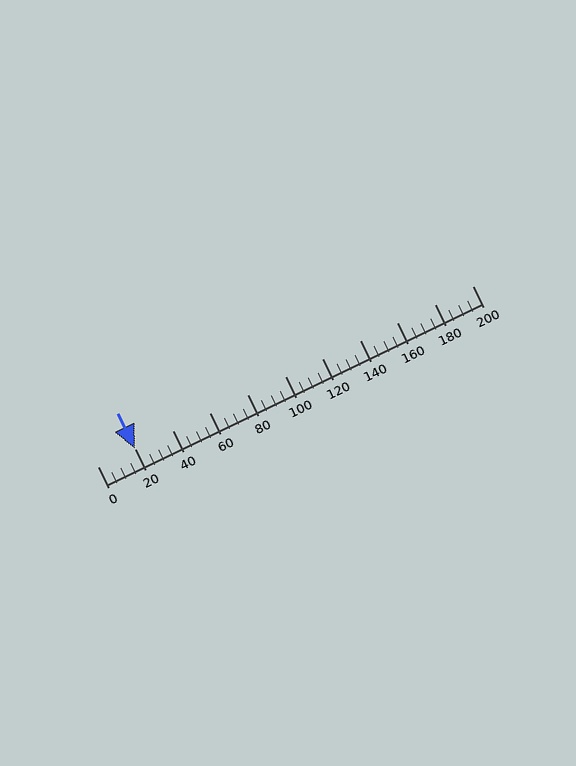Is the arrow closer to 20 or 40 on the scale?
The arrow is closer to 20.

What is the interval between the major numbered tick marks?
The major tick marks are spaced 20 units apart.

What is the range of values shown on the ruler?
The ruler shows values from 0 to 200.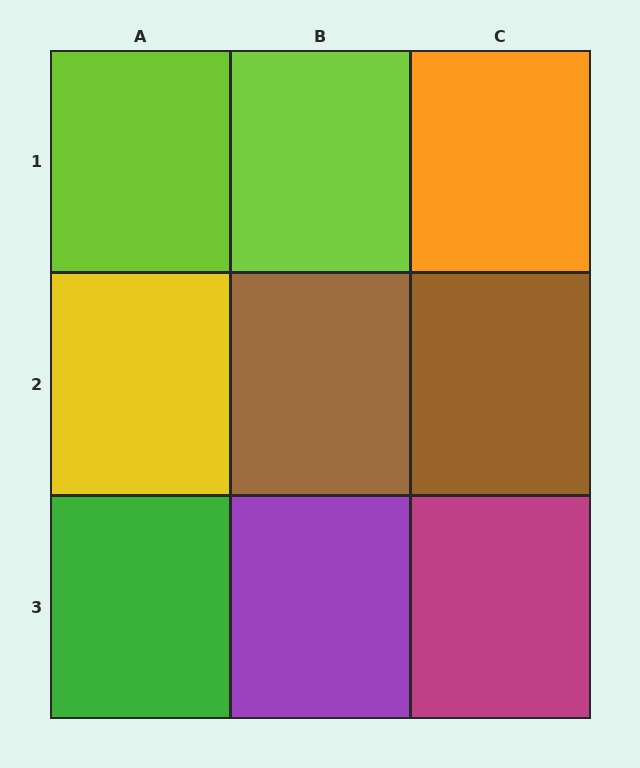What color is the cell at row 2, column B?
Brown.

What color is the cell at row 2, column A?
Yellow.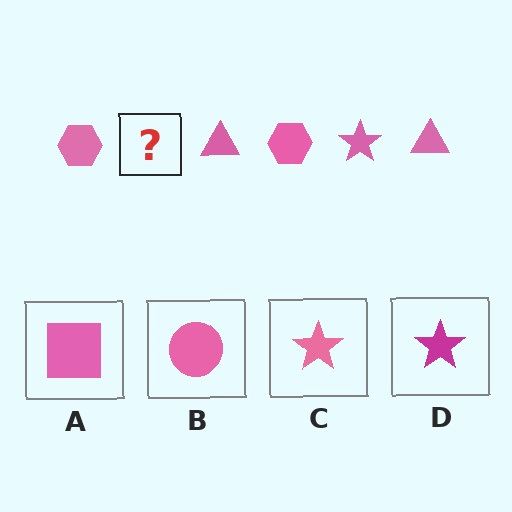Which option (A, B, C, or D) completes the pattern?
C.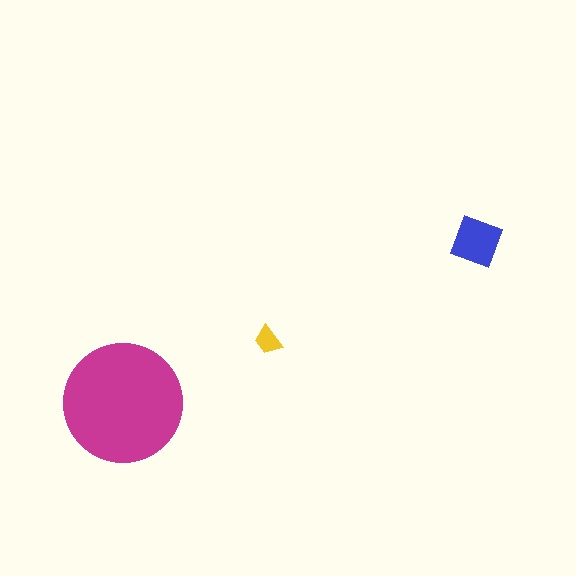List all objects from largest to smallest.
The magenta circle, the blue diamond, the yellow trapezoid.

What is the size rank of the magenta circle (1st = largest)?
1st.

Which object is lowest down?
The magenta circle is bottommost.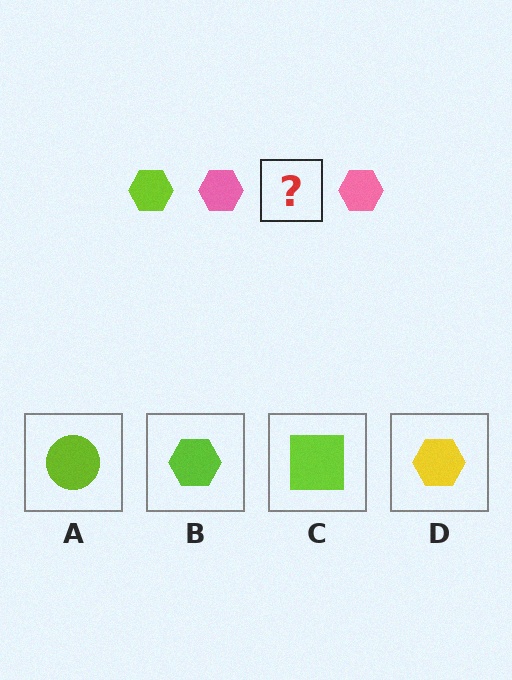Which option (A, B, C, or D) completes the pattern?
B.